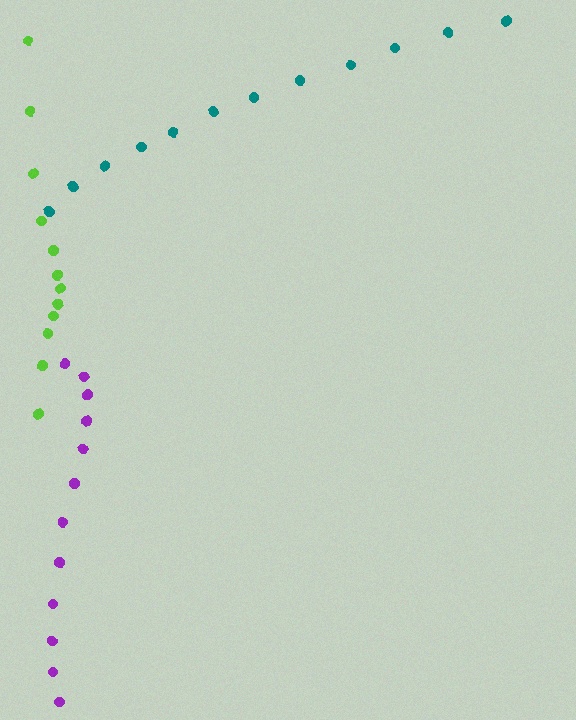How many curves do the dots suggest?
There are 3 distinct paths.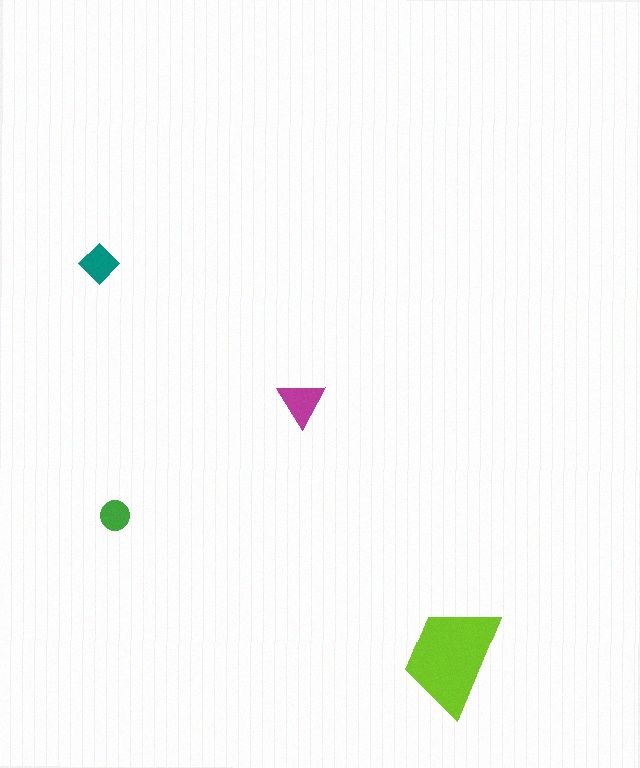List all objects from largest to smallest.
The lime trapezoid, the magenta triangle, the teal diamond, the green circle.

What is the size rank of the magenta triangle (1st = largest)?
2nd.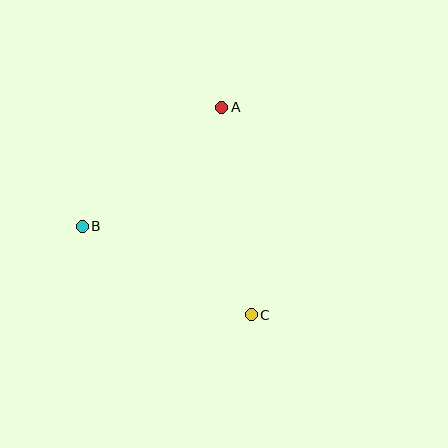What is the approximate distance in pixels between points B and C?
The distance between B and C is approximately 191 pixels.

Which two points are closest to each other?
Points A and B are closest to each other.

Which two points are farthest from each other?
Points A and C are farthest from each other.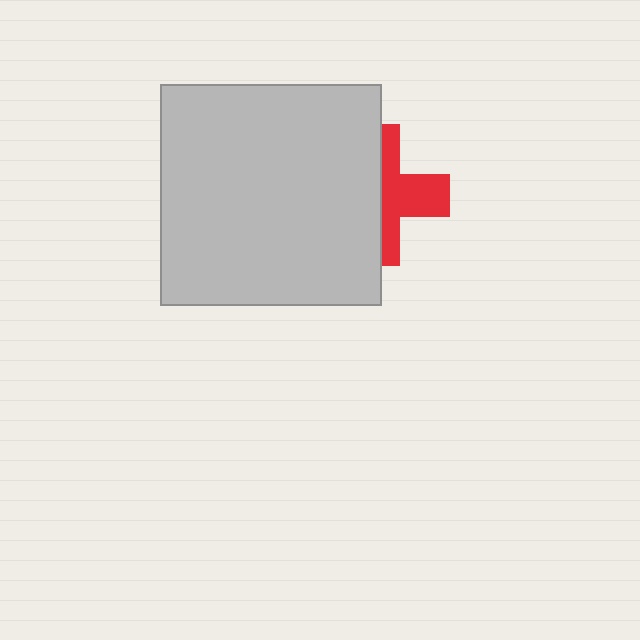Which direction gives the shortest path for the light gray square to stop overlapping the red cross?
Moving left gives the shortest separation.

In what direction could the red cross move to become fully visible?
The red cross could move right. That would shift it out from behind the light gray square entirely.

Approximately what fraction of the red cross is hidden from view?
Roughly 54% of the red cross is hidden behind the light gray square.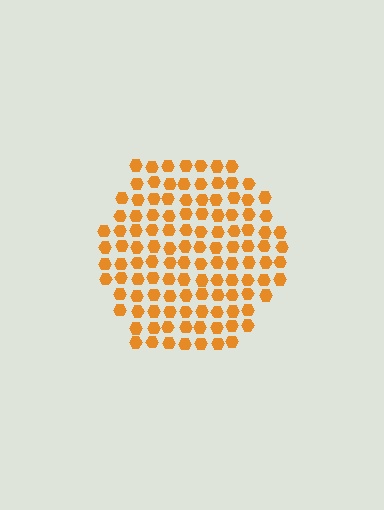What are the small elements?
The small elements are hexagons.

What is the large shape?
The large shape is a hexagon.